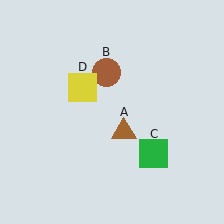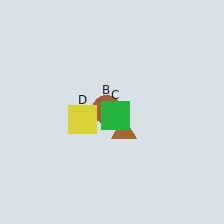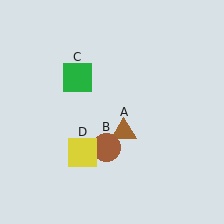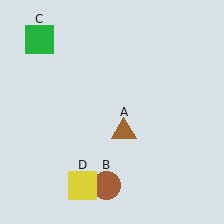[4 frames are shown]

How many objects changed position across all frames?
3 objects changed position: brown circle (object B), green square (object C), yellow square (object D).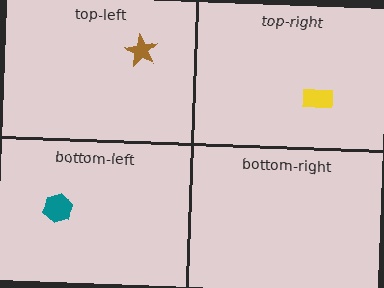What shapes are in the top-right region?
The yellow rectangle.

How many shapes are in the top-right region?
1.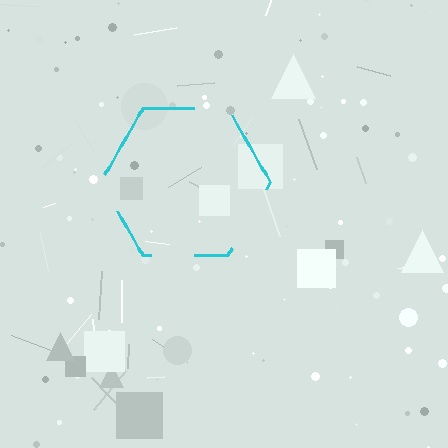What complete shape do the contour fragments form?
The contour fragments form a hexagon.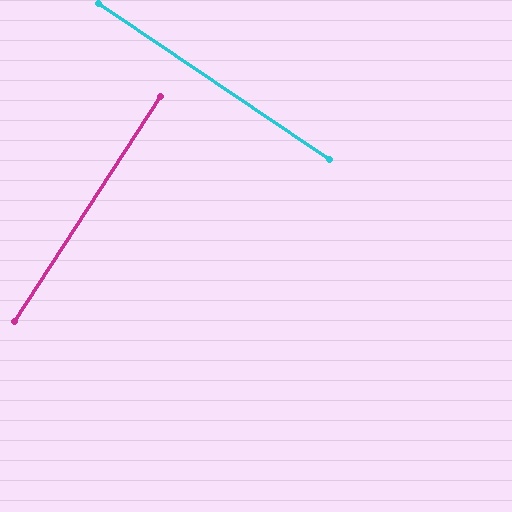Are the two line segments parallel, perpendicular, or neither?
Perpendicular — they meet at approximately 89°.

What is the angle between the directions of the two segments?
Approximately 89 degrees.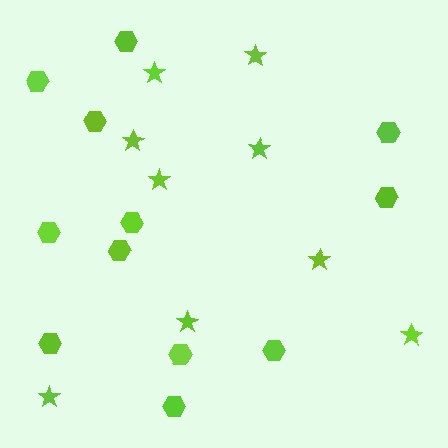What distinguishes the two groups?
There are 2 groups: one group of stars (9) and one group of hexagons (12).